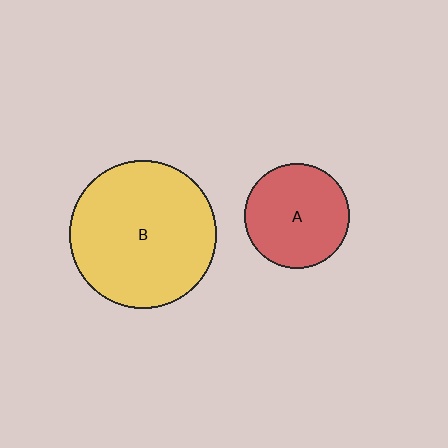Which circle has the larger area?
Circle B (yellow).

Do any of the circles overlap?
No, none of the circles overlap.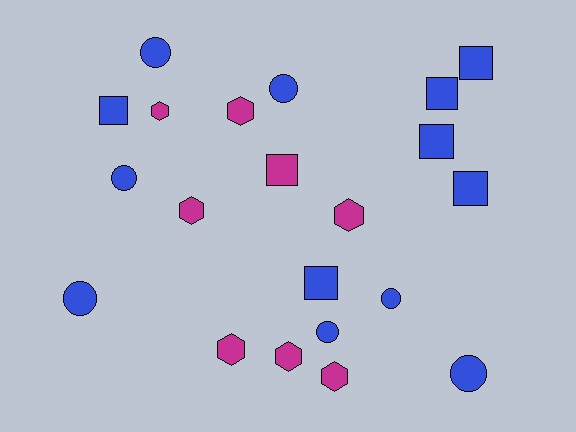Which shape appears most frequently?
Hexagon, with 7 objects.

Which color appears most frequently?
Blue, with 13 objects.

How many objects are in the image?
There are 21 objects.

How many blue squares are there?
There are 6 blue squares.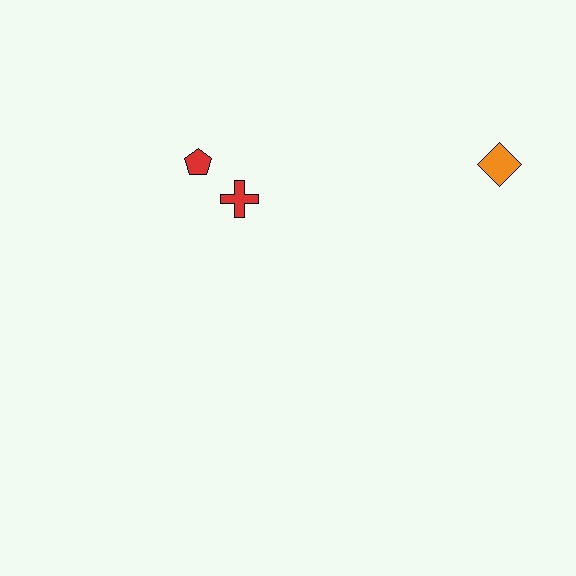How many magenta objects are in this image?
There are no magenta objects.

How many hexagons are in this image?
There are no hexagons.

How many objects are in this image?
There are 3 objects.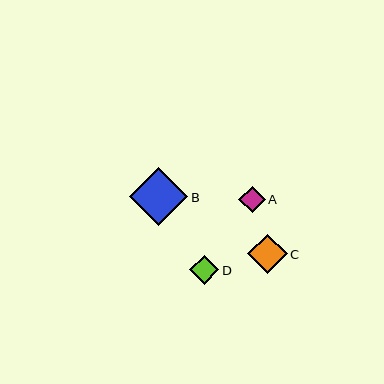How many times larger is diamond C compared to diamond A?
Diamond C is approximately 1.5 times the size of diamond A.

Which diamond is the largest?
Diamond B is the largest with a size of approximately 59 pixels.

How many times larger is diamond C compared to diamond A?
Diamond C is approximately 1.5 times the size of diamond A.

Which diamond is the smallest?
Diamond A is the smallest with a size of approximately 27 pixels.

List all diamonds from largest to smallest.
From largest to smallest: B, C, D, A.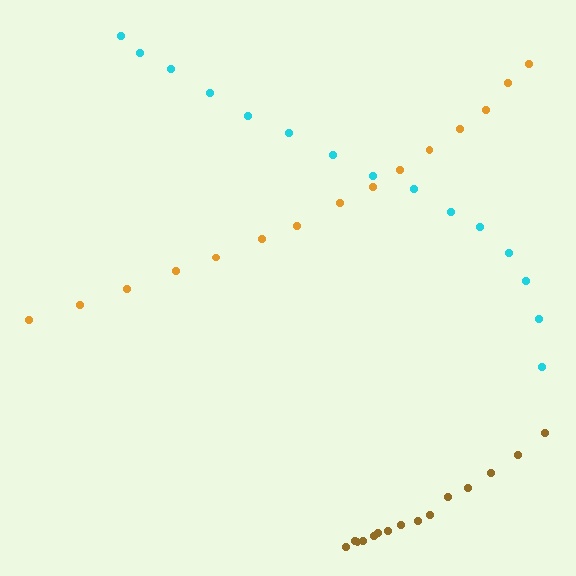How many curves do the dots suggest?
There are 3 distinct paths.